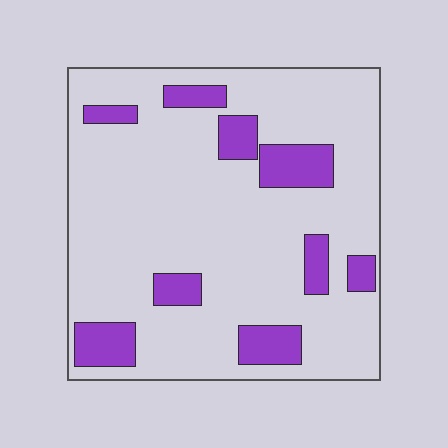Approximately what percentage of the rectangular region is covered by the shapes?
Approximately 15%.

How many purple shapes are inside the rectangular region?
9.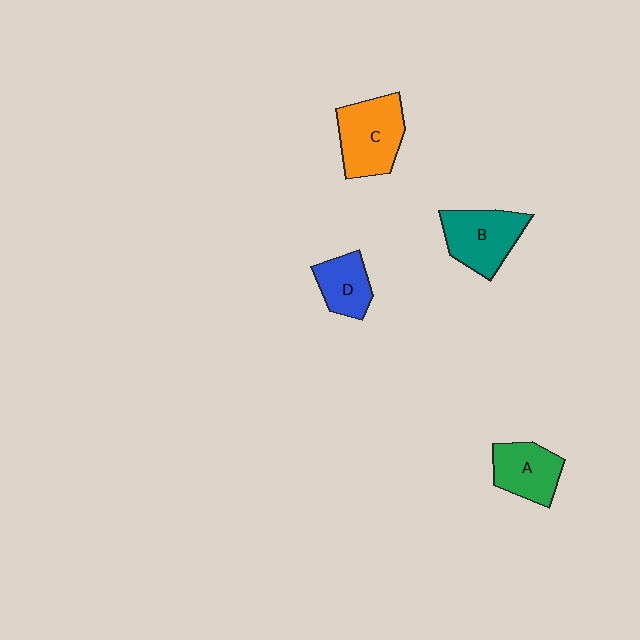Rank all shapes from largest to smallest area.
From largest to smallest: C (orange), B (teal), A (green), D (blue).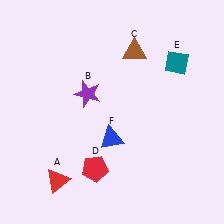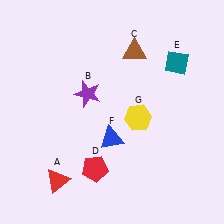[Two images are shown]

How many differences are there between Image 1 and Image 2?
There is 1 difference between the two images.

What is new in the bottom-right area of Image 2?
A yellow hexagon (G) was added in the bottom-right area of Image 2.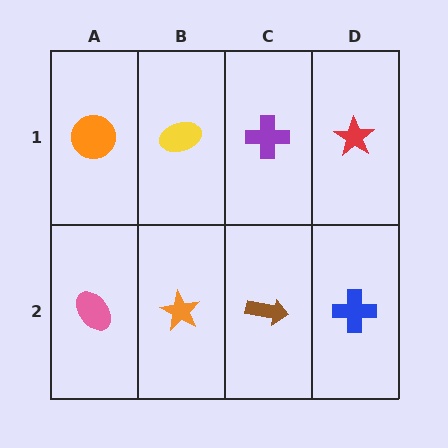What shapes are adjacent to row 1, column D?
A blue cross (row 2, column D), a purple cross (row 1, column C).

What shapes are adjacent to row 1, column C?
A brown arrow (row 2, column C), a yellow ellipse (row 1, column B), a red star (row 1, column D).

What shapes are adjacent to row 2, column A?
An orange circle (row 1, column A), an orange star (row 2, column B).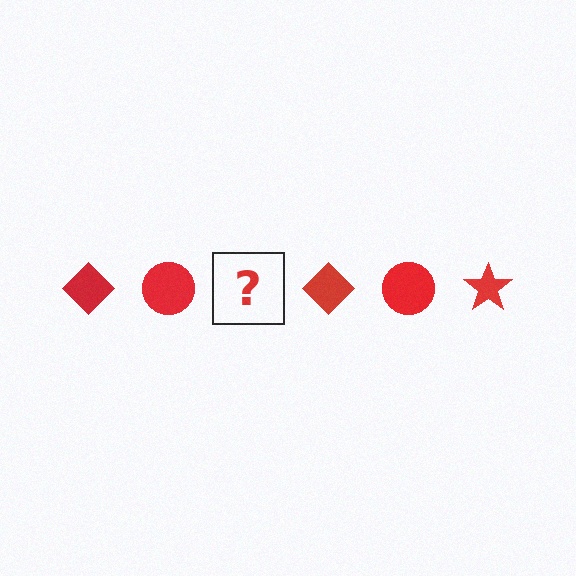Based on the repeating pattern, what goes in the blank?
The blank should be a red star.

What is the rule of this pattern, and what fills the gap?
The rule is that the pattern cycles through diamond, circle, star shapes in red. The gap should be filled with a red star.